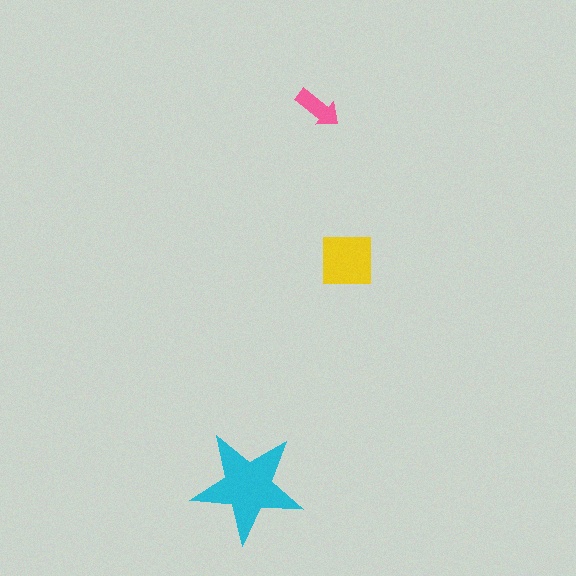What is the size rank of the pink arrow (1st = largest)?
3rd.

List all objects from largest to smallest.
The cyan star, the yellow square, the pink arrow.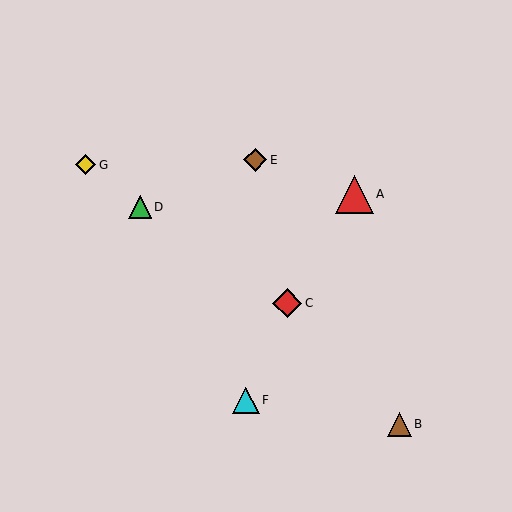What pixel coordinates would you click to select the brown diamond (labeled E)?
Click at (255, 160) to select the brown diamond E.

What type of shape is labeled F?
Shape F is a cyan triangle.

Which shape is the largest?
The red triangle (labeled A) is the largest.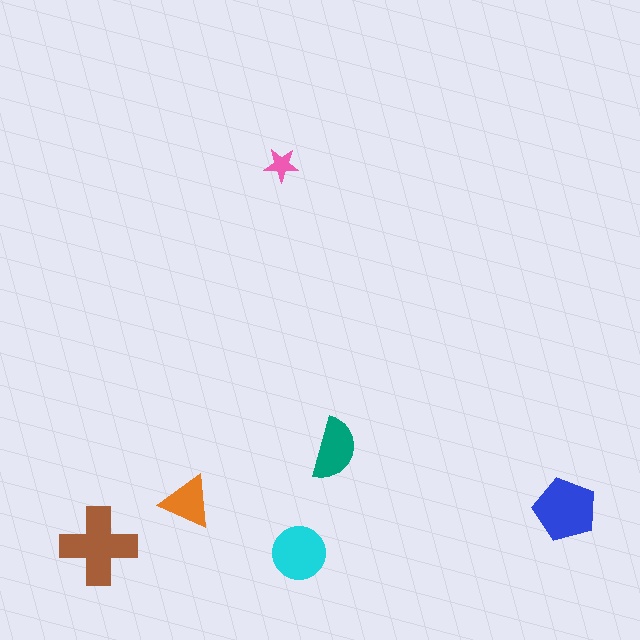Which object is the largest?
The brown cross.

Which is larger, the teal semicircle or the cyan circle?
The cyan circle.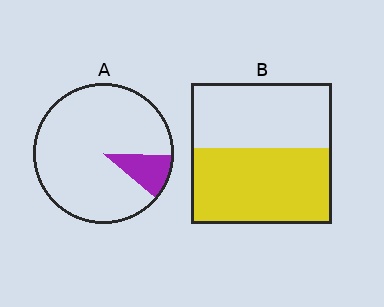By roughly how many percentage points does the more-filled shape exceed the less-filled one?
By roughly 45 percentage points (B over A).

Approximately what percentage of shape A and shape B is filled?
A is approximately 10% and B is approximately 55%.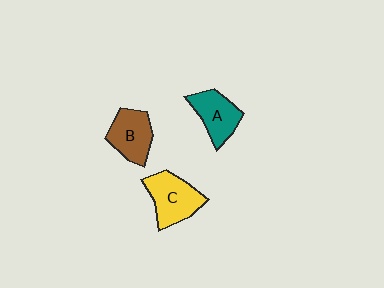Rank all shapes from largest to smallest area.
From largest to smallest: C (yellow), B (brown), A (teal).